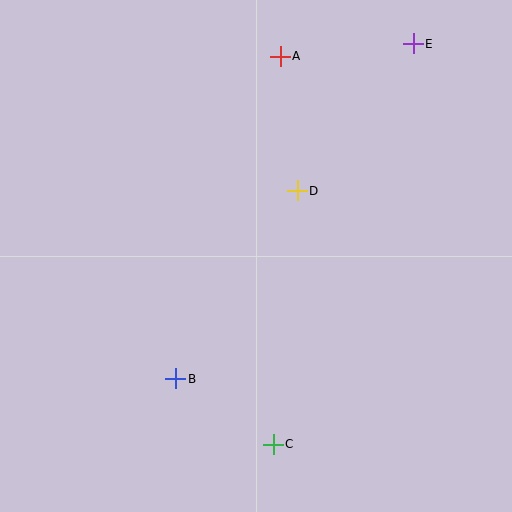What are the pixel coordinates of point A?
Point A is at (280, 56).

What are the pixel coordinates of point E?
Point E is at (413, 44).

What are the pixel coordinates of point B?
Point B is at (176, 379).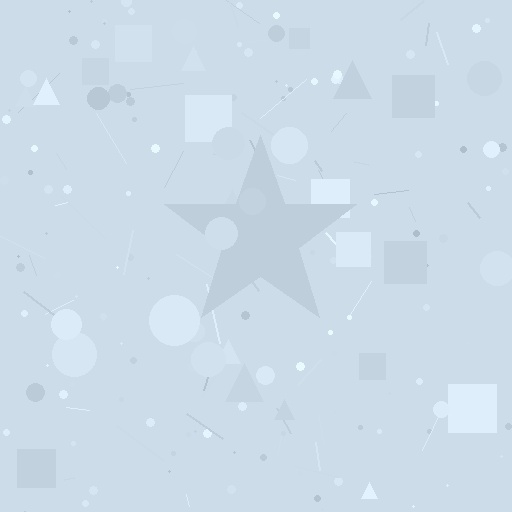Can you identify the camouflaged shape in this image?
The camouflaged shape is a star.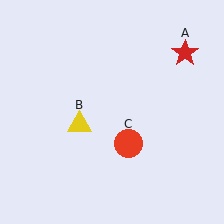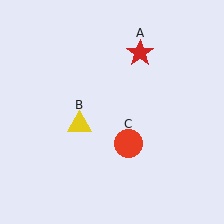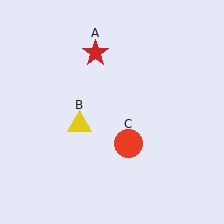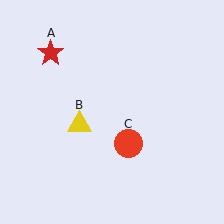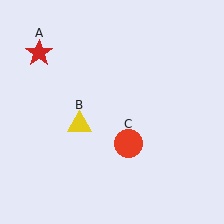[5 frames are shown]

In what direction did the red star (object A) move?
The red star (object A) moved left.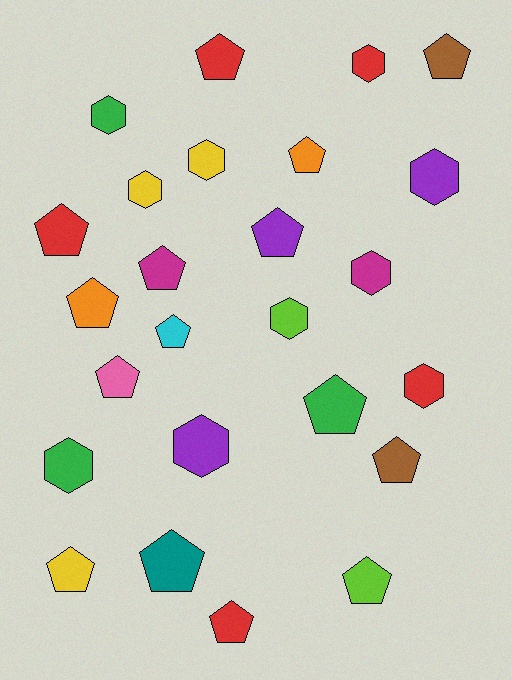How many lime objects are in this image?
There are 2 lime objects.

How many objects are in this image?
There are 25 objects.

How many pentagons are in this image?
There are 15 pentagons.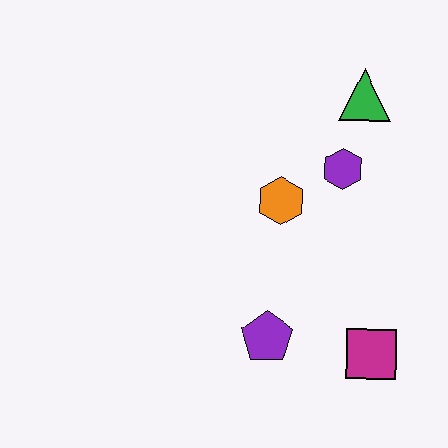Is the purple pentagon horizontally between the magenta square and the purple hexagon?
No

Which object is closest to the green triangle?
The purple hexagon is closest to the green triangle.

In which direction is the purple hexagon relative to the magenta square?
The purple hexagon is above the magenta square.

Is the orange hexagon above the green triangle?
No